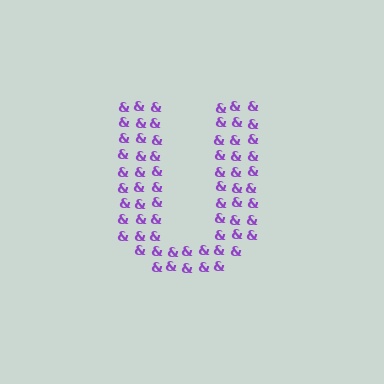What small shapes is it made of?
It is made of small ampersands.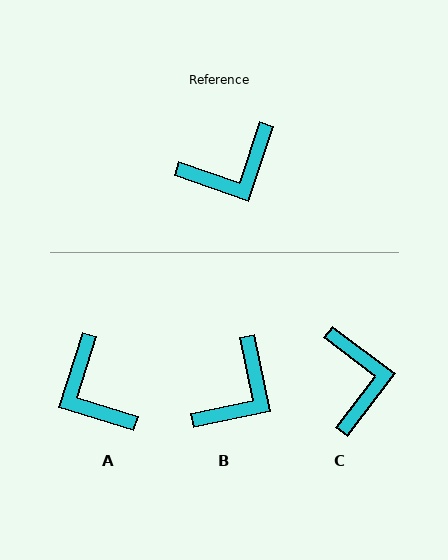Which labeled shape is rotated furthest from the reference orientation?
A, about 88 degrees away.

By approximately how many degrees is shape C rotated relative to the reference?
Approximately 71 degrees counter-clockwise.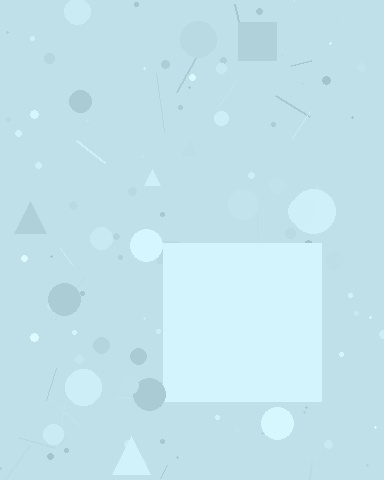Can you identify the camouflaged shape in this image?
The camouflaged shape is a square.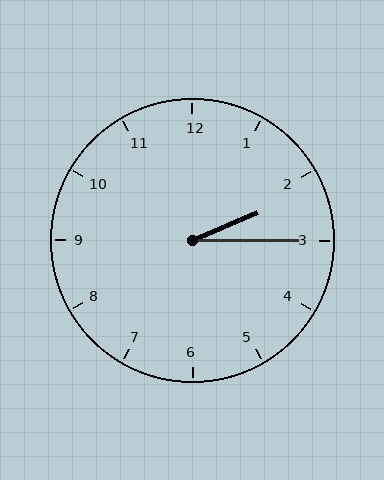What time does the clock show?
2:15.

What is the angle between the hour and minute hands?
Approximately 22 degrees.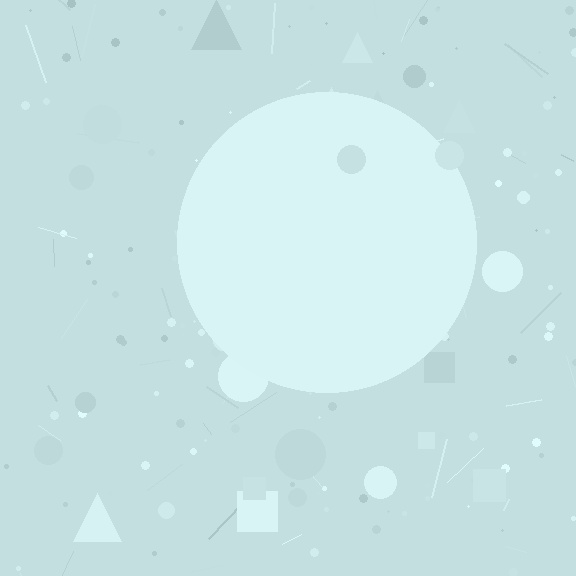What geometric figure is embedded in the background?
A circle is embedded in the background.